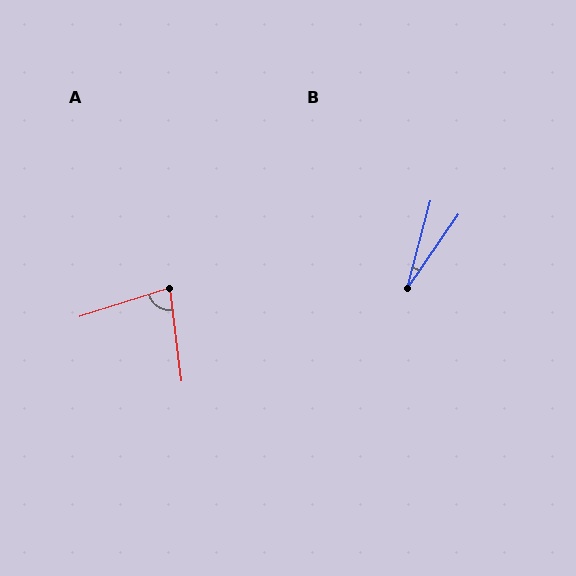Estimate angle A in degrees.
Approximately 80 degrees.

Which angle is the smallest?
B, at approximately 20 degrees.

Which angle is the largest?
A, at approximately 80 degrees.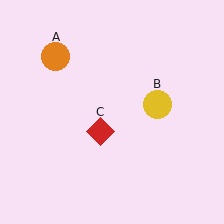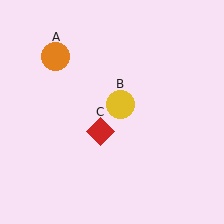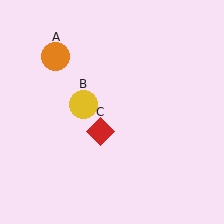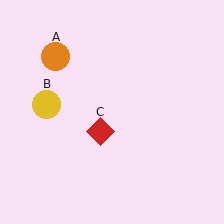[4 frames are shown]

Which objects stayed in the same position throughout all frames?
Orange circle (object A) and red diamond (object C) remained stationary.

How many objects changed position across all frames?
1 object changed position: yellow circle (object B).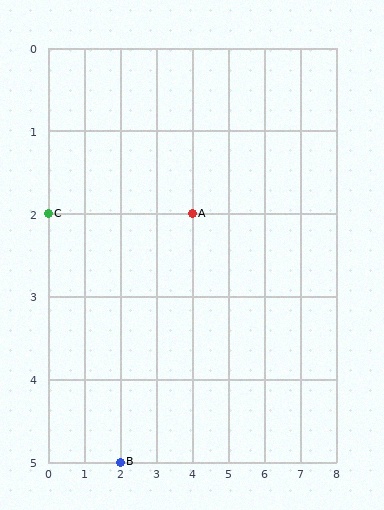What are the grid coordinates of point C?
Point C is at grid coordinates (0, 2).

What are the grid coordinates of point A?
Point A is at grid coordinates (4, 2).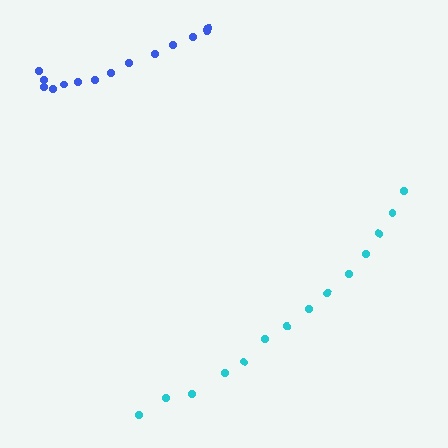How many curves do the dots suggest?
There are 2 distinct paths.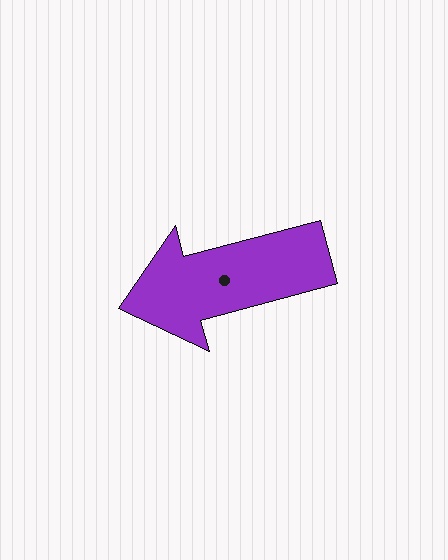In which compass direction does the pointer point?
West.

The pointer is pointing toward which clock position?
Roughly 8 o'clock.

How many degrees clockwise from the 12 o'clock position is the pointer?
Approximately 255 degrees.